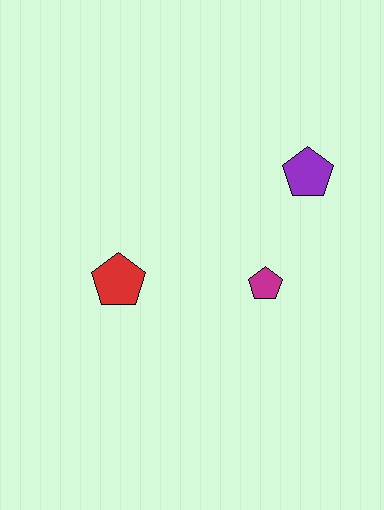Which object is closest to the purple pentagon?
The magenta pentagon is closest to the purple pentagon.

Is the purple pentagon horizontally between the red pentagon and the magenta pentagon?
No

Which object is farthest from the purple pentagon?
The red pentagon is farthest from the purple pentagon.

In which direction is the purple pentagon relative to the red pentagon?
The purple pentagon is to the right of the red pentagon.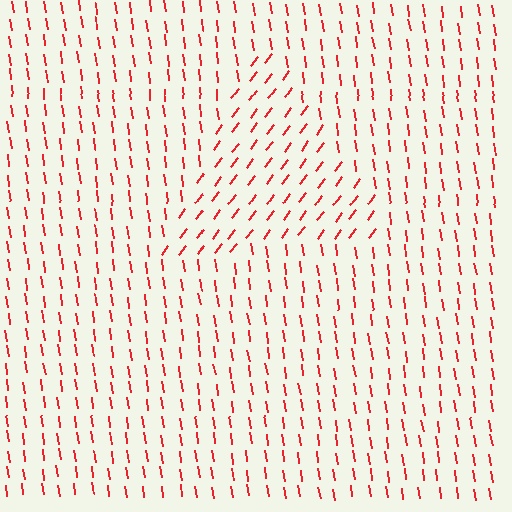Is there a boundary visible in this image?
Yes, there is a texture boundary formed by a change in line orientation.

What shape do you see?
I see a triangle.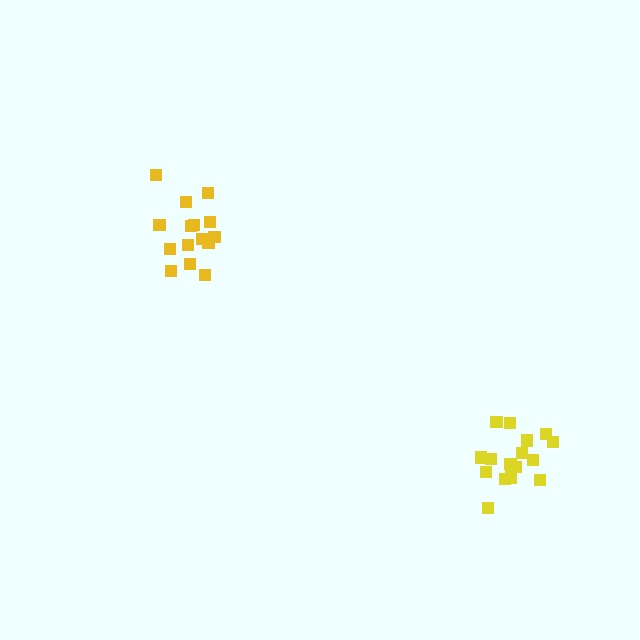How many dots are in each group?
Group 1: 15 dots, Group 2: 17 dots (32 total).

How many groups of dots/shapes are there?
There are 2 groups.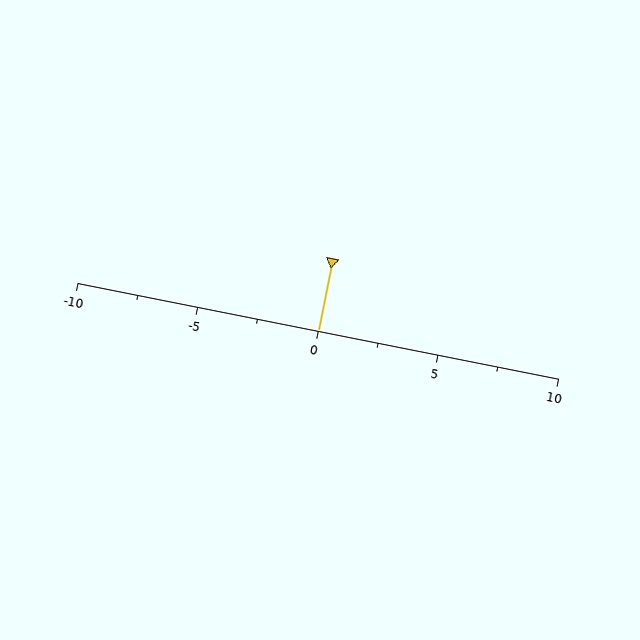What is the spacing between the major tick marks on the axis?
The major ticks are spaced 5 apart.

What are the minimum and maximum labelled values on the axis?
The axis runs from -10 to 10.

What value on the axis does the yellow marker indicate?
The marker indicates approximately 0.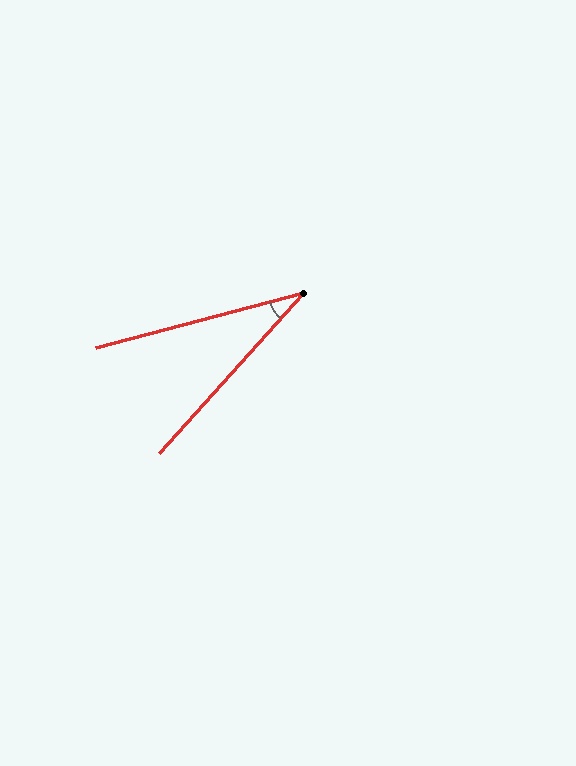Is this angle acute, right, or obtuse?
It is acute.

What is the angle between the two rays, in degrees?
Approximately 33 degrees.